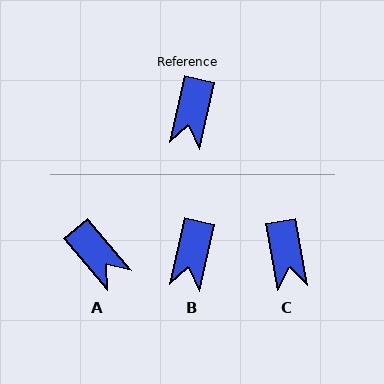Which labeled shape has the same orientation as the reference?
B.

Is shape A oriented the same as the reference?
No, it is off by about 53 degrees.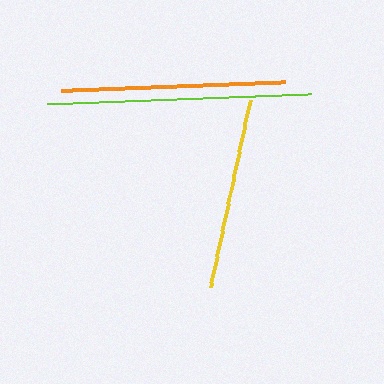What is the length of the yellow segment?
The yellow segment is approximately 192 pixels long.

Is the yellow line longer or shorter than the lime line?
The lime line is longer than the yellow line.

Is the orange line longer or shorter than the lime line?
The lime line is longer than the orange line.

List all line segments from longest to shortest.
From longest to shortest: lime, orange, yellow.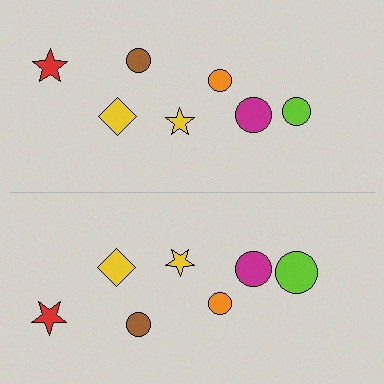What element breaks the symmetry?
The lime circle on the bottom side has a different size than its mirror counterpart.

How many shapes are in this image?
There are 14 shapes in this image.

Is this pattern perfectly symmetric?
No, the pattern is not perfectly symmetric. The lime circle on the bottom side has a different size than its mirror counterpart.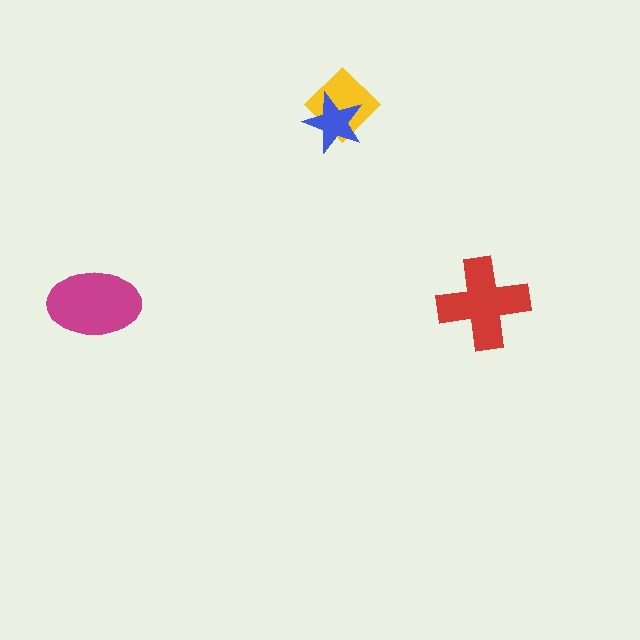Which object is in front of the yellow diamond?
The blue star is in front of the yellow diamond.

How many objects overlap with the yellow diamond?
1 object overlaps with the yellow diamond.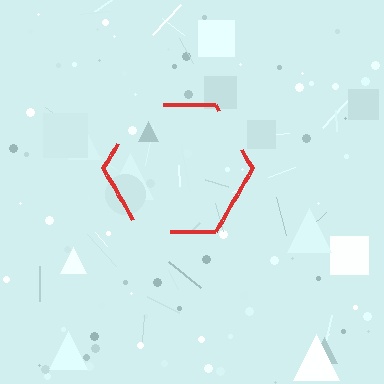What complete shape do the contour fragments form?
The contour fragments form a hexagon.